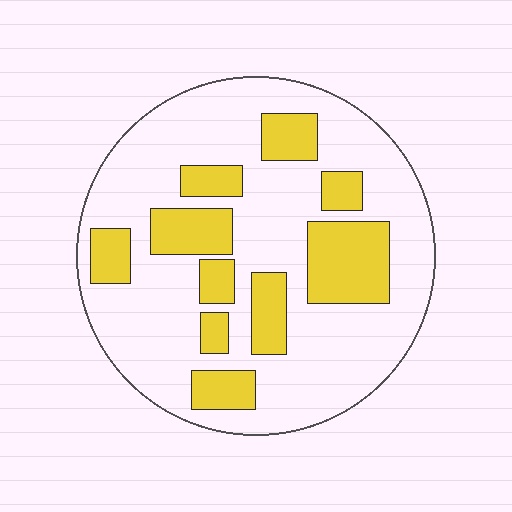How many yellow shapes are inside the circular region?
10.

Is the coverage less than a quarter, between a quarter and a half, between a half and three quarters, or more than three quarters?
Between a quarter and a half.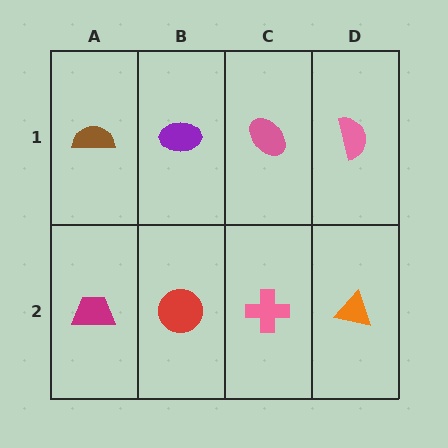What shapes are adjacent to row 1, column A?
A magenta trapezoid (row 2, column A), a purple ellipse (row 1, column B).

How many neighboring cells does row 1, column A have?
2.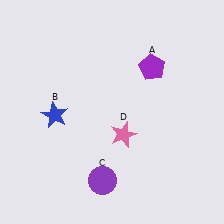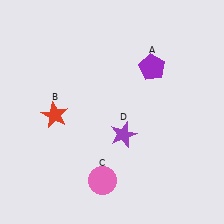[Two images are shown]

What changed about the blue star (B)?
In Image 1, B is blue. In Image 2, it changed to red.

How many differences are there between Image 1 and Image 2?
There are 3 differences between the two images.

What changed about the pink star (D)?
In Image 1, D is pink. In Image 2, it changed to purple.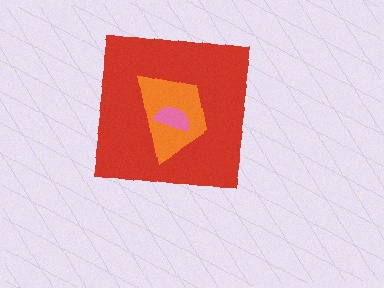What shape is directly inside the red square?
The orange trapezoid.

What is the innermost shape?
The pink semicircle.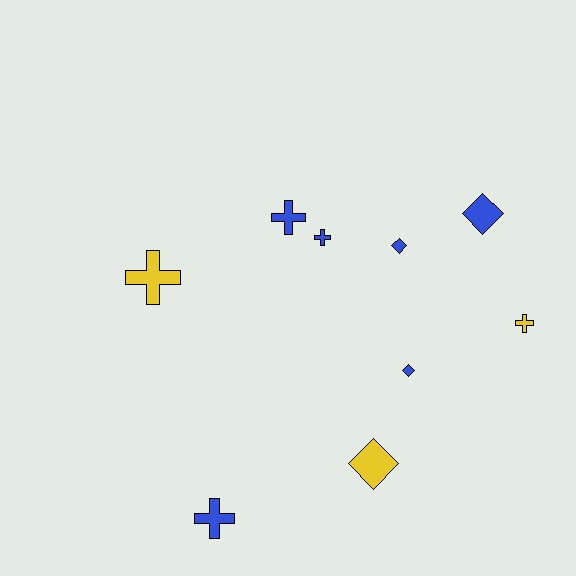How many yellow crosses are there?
There are 2 yellow crosses.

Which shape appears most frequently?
Cross, with 5 objects.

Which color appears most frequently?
Blue, with 6 objects.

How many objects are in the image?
There are 9 objects.